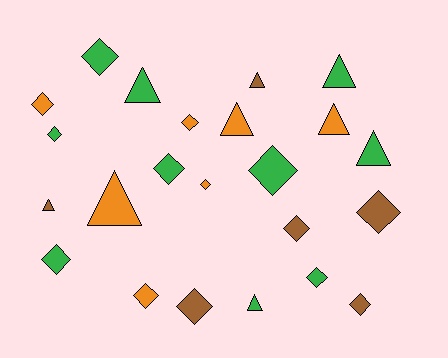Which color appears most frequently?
Green, with 10 objects.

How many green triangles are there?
There are 4 green triangles.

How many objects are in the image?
There are 23 objects.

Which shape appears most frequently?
Diamond, with 14 objects.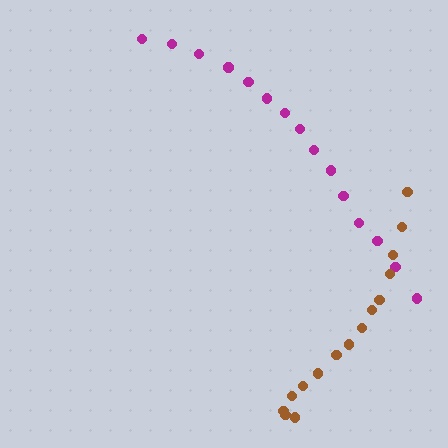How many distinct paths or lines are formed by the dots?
There are 2 distinct paths.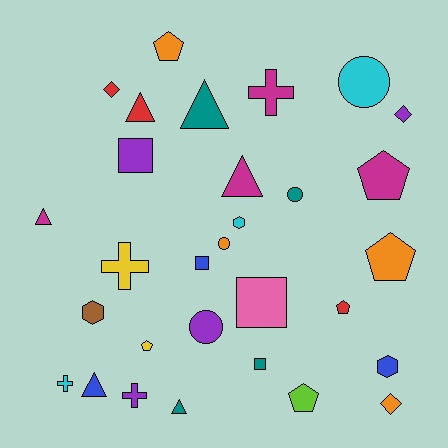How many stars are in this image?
There are no stars.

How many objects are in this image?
There are 30 objects.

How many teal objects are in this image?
There are 4 teal objects.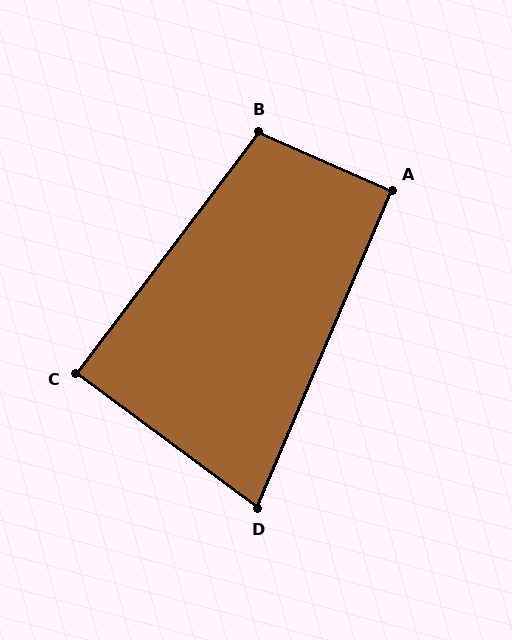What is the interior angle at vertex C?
Approximately 89 degrees (approximately right).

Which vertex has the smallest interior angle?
D, at approximately 77 degrees.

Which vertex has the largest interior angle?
B, at approximately 103 degrees.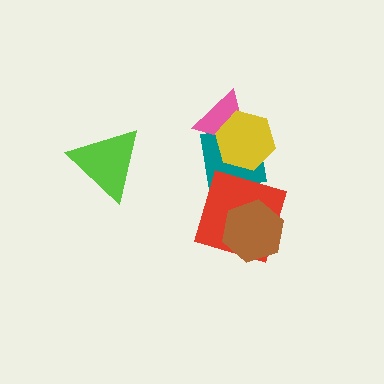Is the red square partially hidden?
Yes, it is partially covered by another shape.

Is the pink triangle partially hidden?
Yes, it is partially covered by another shape.